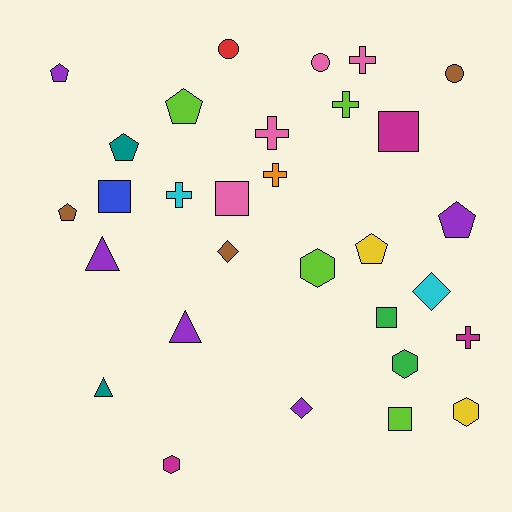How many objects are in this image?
There are 30 objects.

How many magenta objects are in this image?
There are 3 magenta objects.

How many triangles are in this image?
There are 3 triangles.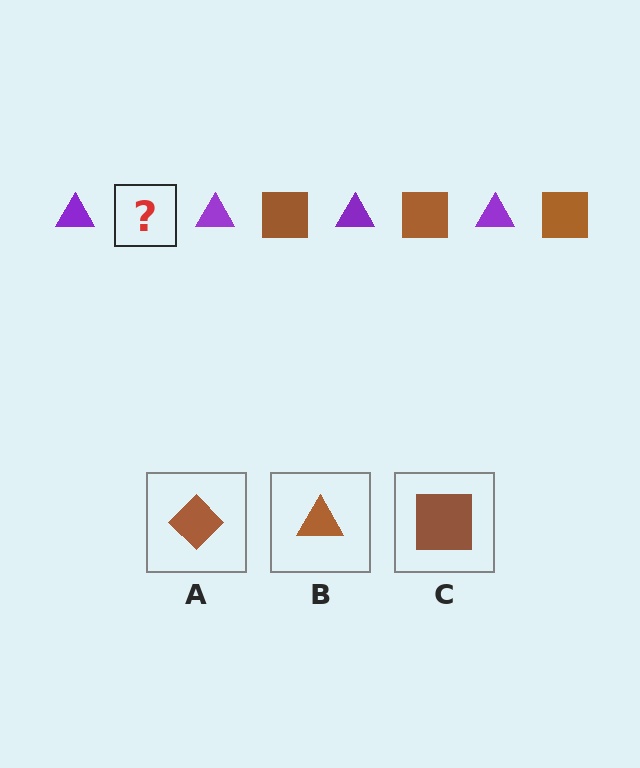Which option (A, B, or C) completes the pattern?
C.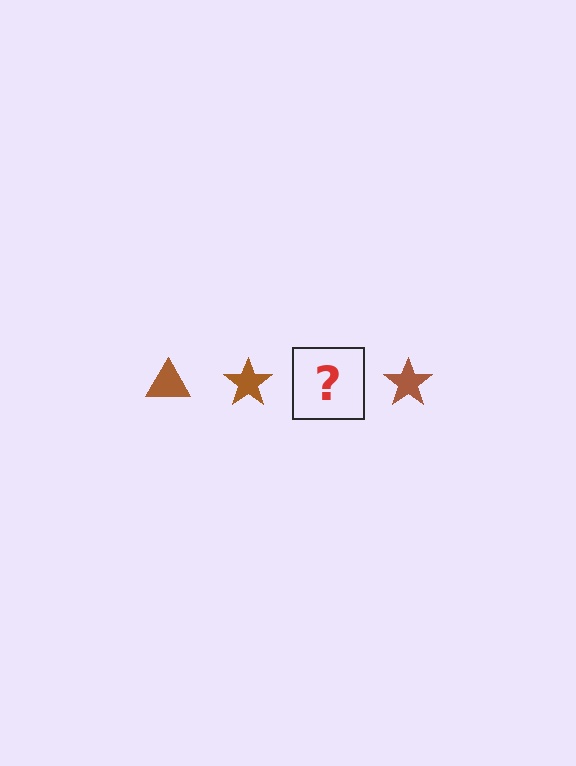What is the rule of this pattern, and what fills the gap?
The rule is that the pattern cycles through triangle, star shapes in brown. The gap should be filled with a brown triangle.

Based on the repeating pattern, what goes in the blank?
The blank should be a brown triangle.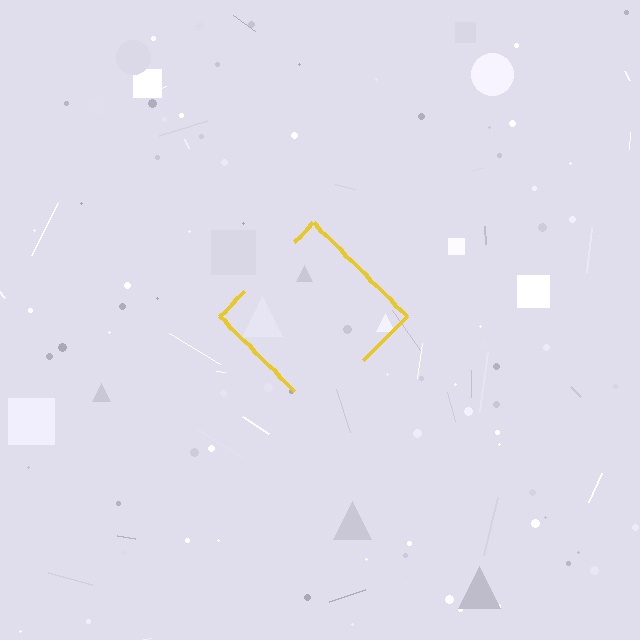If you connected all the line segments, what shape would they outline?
They would outline a diamond.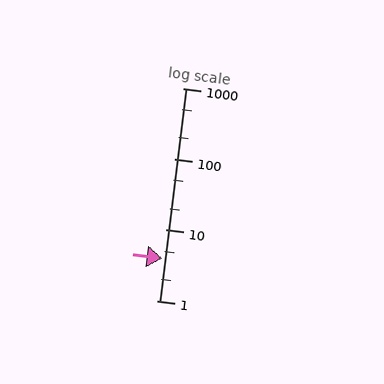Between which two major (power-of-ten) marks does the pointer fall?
The pointer is between 1 and 10.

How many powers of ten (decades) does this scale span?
The scale spans 3 decades, from 1 to 1000.